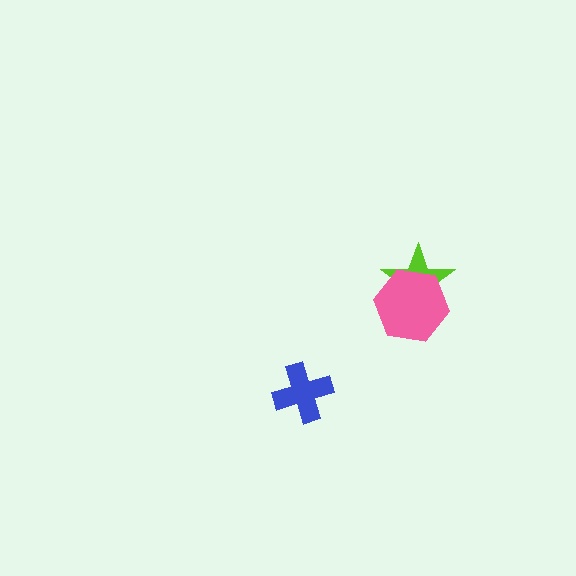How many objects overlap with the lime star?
1 object overlaps with the lime star.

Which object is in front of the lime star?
The pink hexagon is in front of the lime star.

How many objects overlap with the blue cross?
0 objects overlap with the blue cross.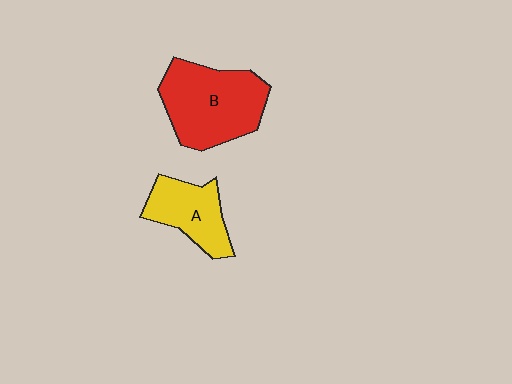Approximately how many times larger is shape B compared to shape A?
Approximately 1.6 times.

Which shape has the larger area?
Shape B (red).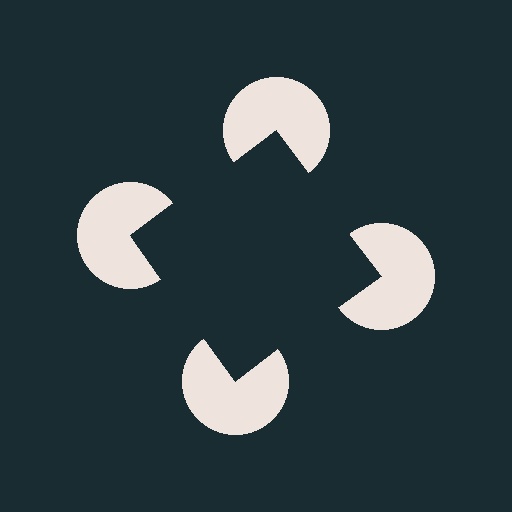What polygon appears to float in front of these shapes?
An illusory square — its edges are inferred from the aligned wedge cuts in the pac-man discs, not physically drawn.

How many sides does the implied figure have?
4 sides.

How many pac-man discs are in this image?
There are 4 — one at each vertex of the illusory square.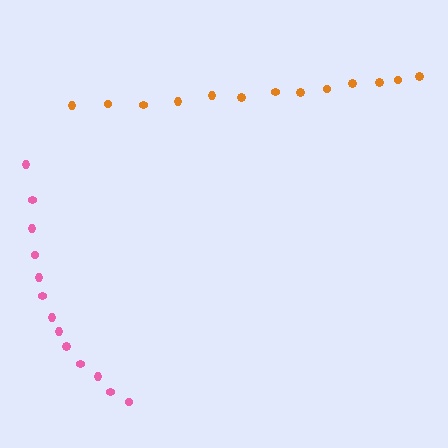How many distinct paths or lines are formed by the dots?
There are 2 distinct paths.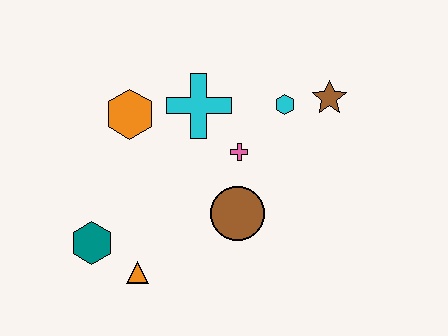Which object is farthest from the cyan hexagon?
The teal hexagon is farthest from the cyan hexagon.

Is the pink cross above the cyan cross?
No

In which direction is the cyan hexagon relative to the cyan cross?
The cyan hexagon is to the right of the cyan cross.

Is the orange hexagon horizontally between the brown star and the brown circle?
No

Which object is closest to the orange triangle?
The teal hexagon is closest to the orange triangle.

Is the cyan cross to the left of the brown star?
Yes